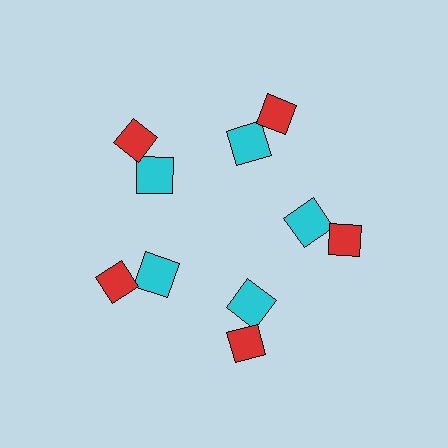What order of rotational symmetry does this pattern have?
This pattern has 5-fold rotational symmetry.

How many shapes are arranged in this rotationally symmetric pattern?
There are 10 shapes, arranged in 5 groups of 2.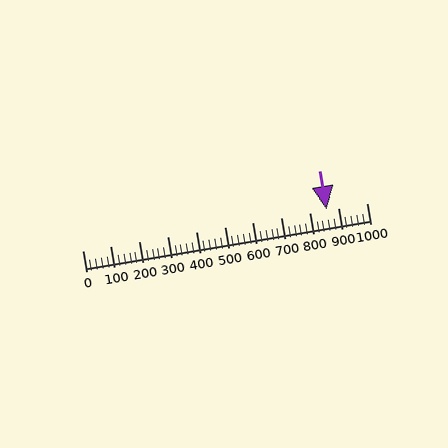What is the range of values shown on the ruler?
The ruler shows values from 0 to 1000.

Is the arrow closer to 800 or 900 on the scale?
The arrow is closer to 900.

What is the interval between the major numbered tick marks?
The major tick marks are spaced 100 units apart.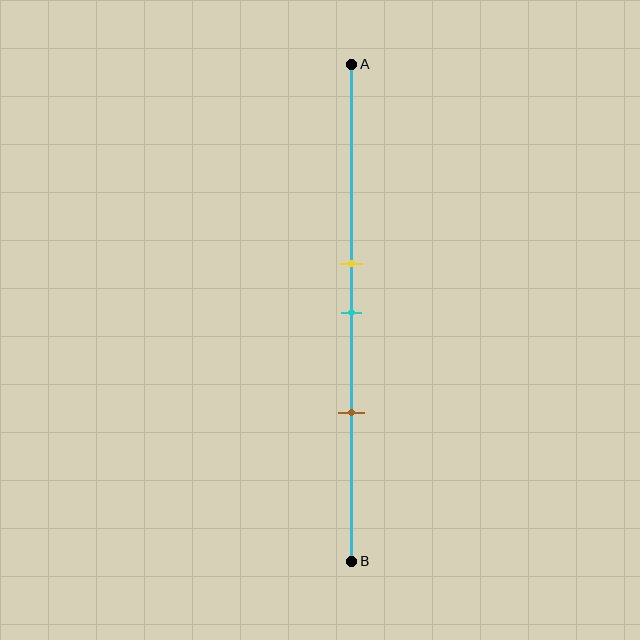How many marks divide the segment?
There are 3 marks dividing the segment.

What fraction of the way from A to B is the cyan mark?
The cyan mark is approximately 50% (0.5) of the way from A to B.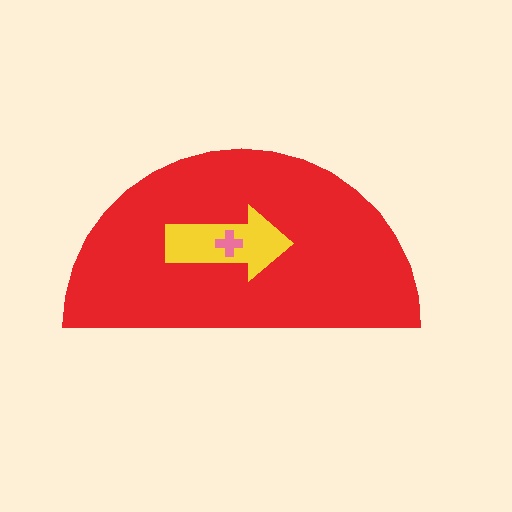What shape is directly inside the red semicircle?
The yellow arrow.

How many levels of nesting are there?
3.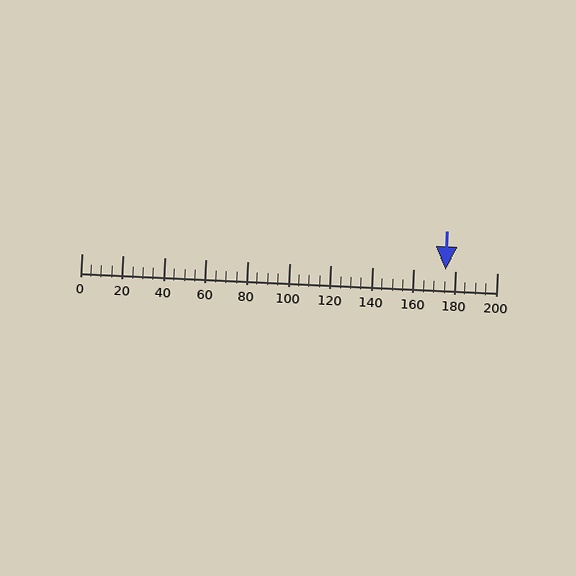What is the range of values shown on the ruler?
The ruler shows values from 0 to 200.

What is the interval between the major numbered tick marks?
The major tick marks are spaced 20 units apart.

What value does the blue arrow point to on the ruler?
The blue arrow points to approximately 175.